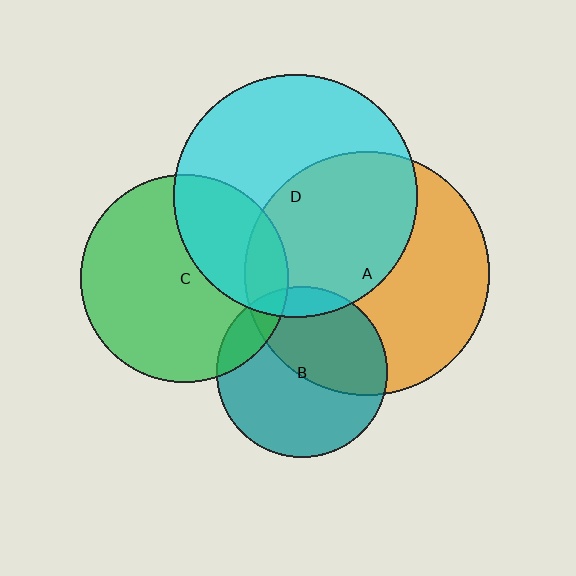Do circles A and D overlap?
Yes.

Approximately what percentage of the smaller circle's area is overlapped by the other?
Approximately 45%.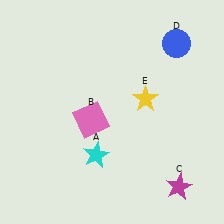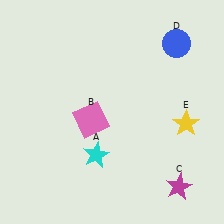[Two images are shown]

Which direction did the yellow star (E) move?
The yellow star (E) moved right.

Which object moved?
The yellow star (E) moved right.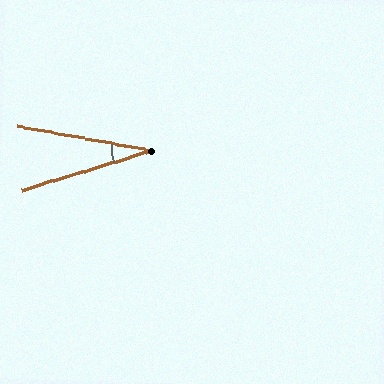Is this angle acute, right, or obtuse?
It is acute.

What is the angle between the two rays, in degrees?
Approximately 27 degrees.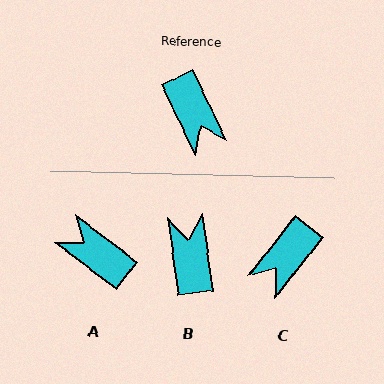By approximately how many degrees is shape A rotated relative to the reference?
Approximately 154 degrees clockwise.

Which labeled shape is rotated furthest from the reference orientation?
B, about 162 degrees away.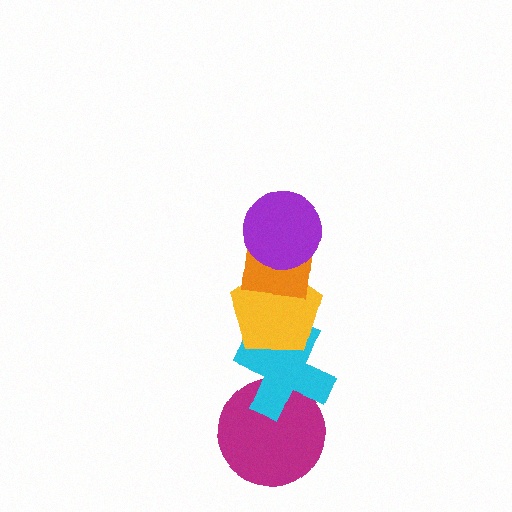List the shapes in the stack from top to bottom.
From top to bottom: the purple circle, the orange square, the yellow pentagon, the cyan cross, the magenta circle.